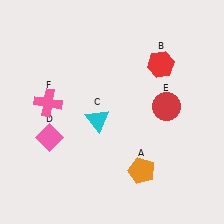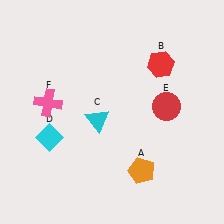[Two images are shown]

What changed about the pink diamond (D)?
In Image 1, D is pink. In Image 2, it changed to cyan.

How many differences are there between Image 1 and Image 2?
There is 1 difference between the two images.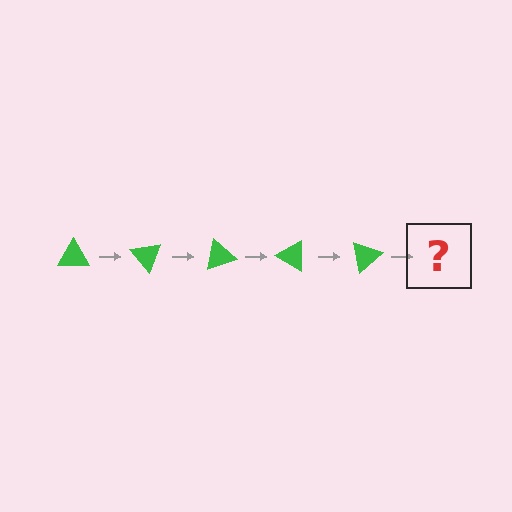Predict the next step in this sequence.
The next step is a green triangle rotated 250 degrees.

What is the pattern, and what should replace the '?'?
The pattern is that the triangle rotates 50 degrees each step. The '?' should be a green triangle rotated 250 degrees.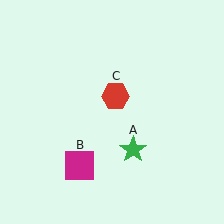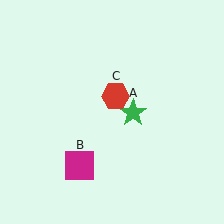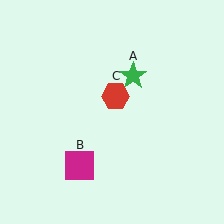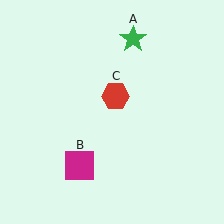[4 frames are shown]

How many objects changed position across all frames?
1 object changed position: green star (object A).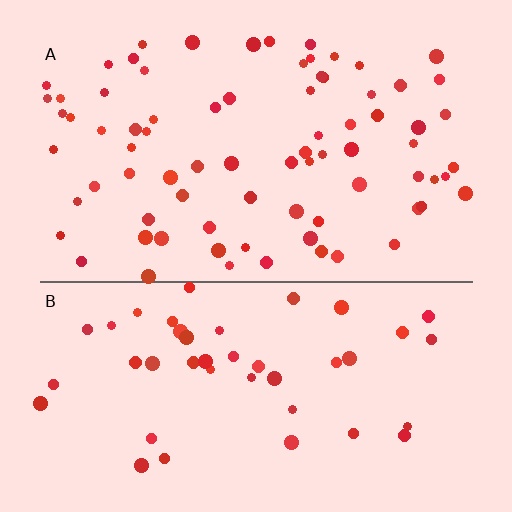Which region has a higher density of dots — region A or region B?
A (the top).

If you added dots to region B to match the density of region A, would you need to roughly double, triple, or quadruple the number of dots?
Approximately double.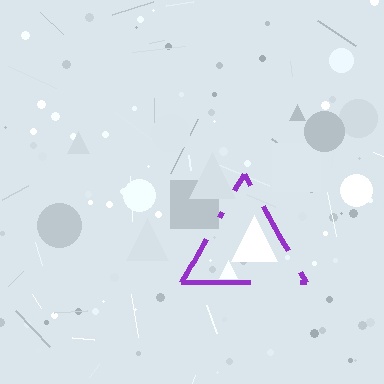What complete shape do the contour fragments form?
The contour fragments form a triangle.